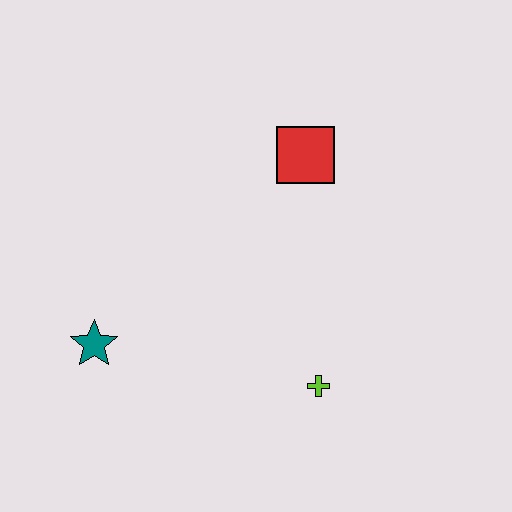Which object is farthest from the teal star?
The red square is farthest from the teal star.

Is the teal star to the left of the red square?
Yes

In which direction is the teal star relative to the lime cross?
The teal star is to the left of the lime cross.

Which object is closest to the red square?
The lime cross is closest to the red square.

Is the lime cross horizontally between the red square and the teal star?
No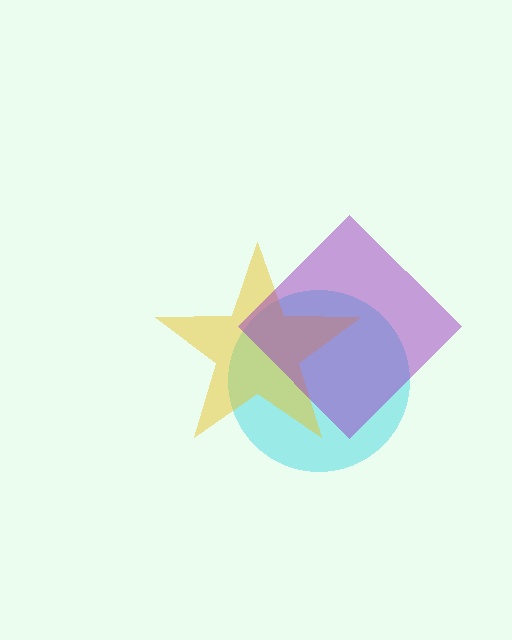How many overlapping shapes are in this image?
There are 3 overlapping shapes in the image.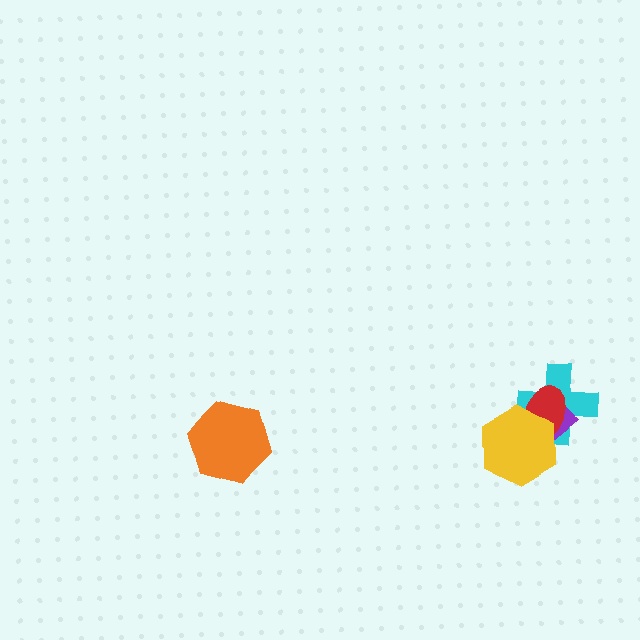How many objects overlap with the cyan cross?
3 objects overlap with the cyan cross.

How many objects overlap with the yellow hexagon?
3 objects overlap with the yellow hexagon.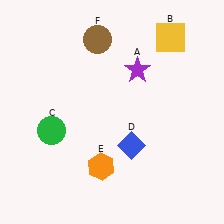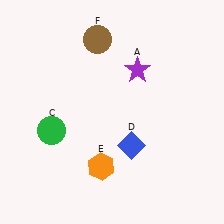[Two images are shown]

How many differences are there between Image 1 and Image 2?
There is 1 difference between the two images.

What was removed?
The yellow square (B) was removed in Image 2.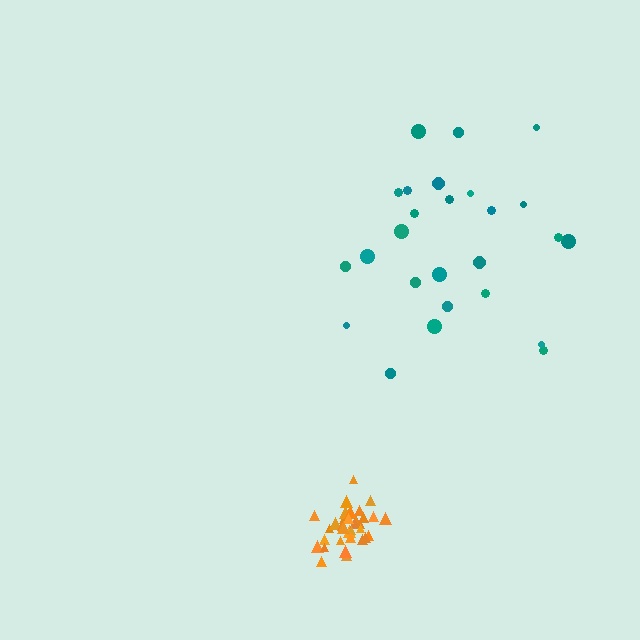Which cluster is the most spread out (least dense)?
Teal.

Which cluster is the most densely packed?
Orange.